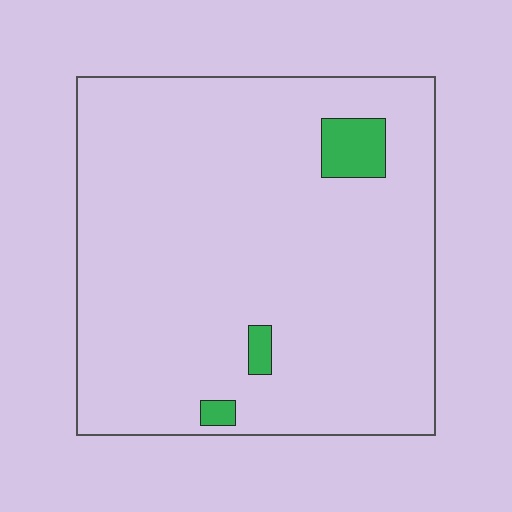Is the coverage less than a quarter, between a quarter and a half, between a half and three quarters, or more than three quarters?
Less than a quarter.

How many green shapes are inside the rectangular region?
3.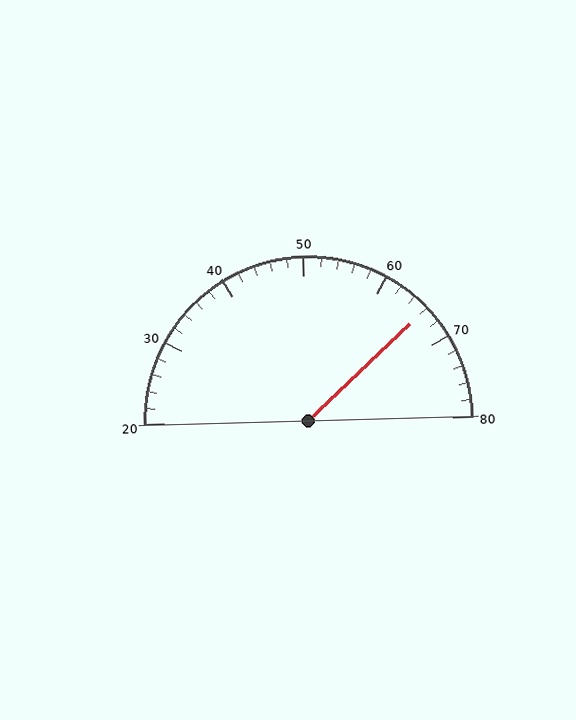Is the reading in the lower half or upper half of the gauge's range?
The reading is in the upper half of the range (20 to 80).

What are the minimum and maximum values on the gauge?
The gauge ranges from 20 to 80.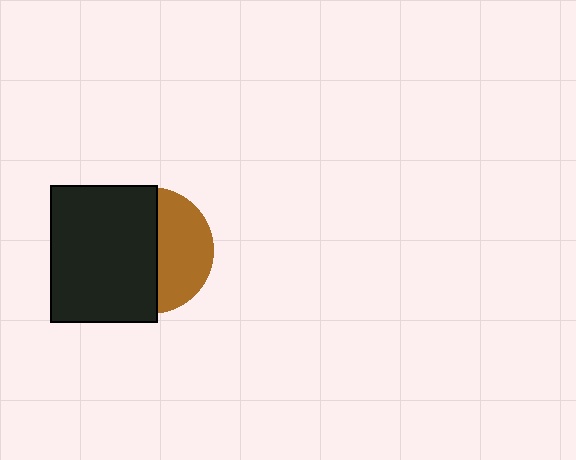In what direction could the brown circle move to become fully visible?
The brown circle could move right. That would shift it out from behind the black rectangle entirely.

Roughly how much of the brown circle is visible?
A small part of it is visible (roughly 43%).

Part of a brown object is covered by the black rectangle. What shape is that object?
It is a circle.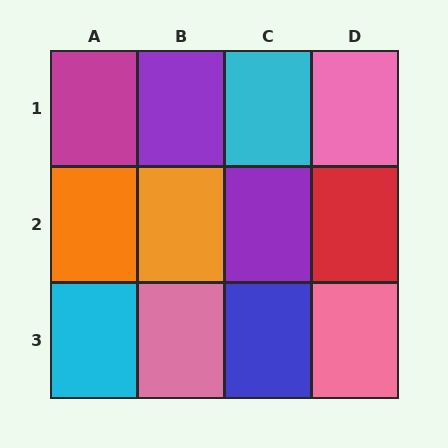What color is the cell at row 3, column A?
Cyan.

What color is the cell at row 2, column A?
Orange.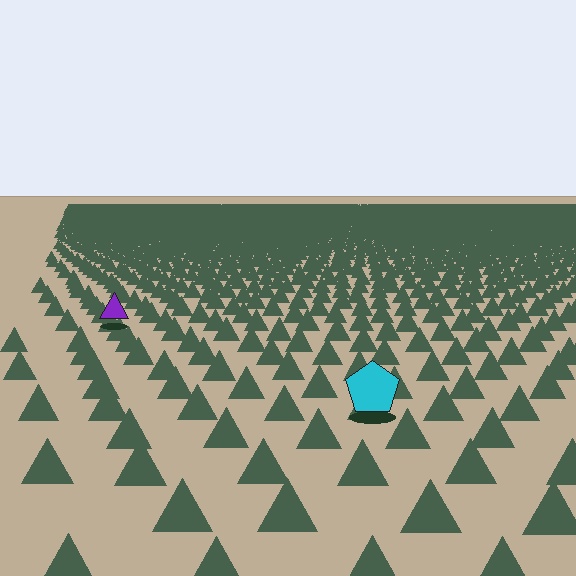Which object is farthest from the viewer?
The purple triangle is farthest from the viewer. It appears smaller and the ground texture around it is denser.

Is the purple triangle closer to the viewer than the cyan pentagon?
No. The cyan pentagon is closer — you can tell from the texture gradient: the ground texture is coarser near it.